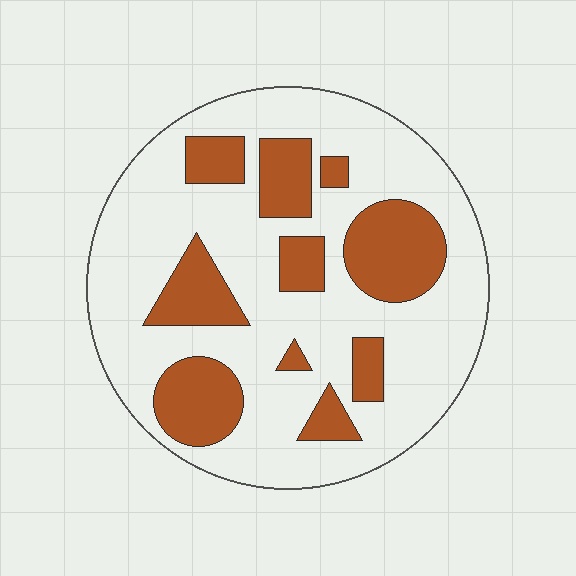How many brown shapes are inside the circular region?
10.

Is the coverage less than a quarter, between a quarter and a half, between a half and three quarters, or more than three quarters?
Between a quarter and a half.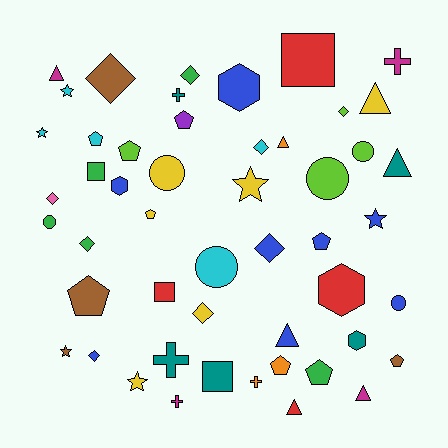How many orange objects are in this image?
There are 3 orange objects.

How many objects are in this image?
There are 50 objects.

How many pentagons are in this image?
There are 9 pentagons.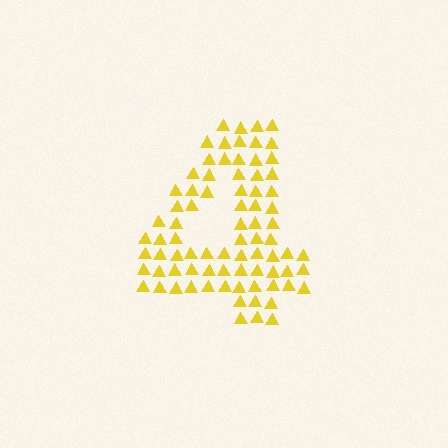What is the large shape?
The large shape is the digit 4.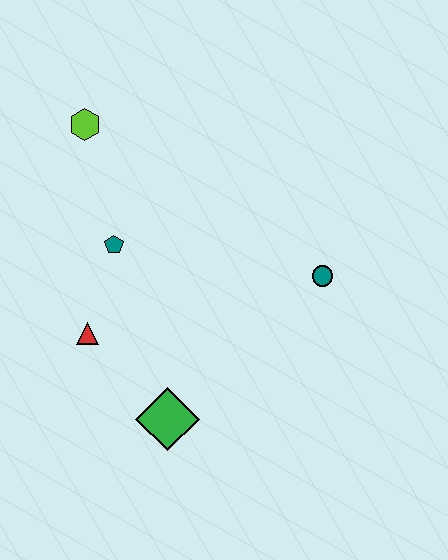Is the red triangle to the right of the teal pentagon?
No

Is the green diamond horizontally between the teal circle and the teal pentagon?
Yes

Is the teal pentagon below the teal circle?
No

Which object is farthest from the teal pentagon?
The teal circle is farthest from the teal pentagon.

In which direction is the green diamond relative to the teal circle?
The green diamond is to the left of the teal circle.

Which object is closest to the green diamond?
The red triangle is closest to the green diamond.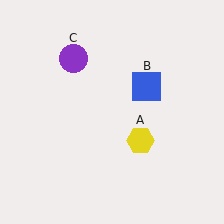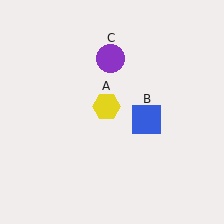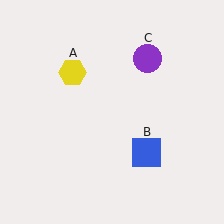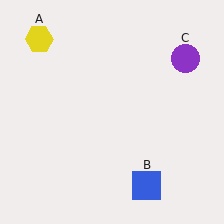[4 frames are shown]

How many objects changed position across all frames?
3 objects changed position: yellow hexagon (object A), blue square (object B), purple circle (object C).